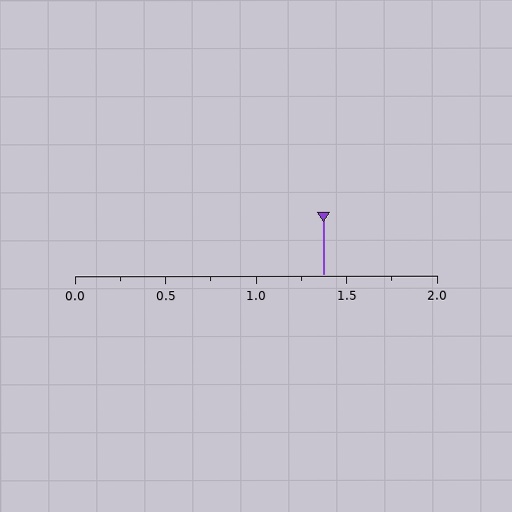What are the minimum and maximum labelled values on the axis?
The axis runs from 0.0 to 2.0.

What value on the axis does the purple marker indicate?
The marker indicates approximately 1.38.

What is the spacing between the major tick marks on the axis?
The major ticks are spaced 0.5 apart.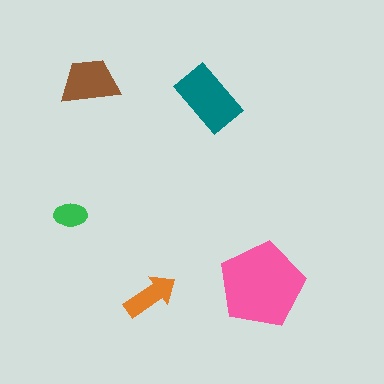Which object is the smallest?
The green ellipse.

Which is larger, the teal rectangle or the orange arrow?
The teal rectangle.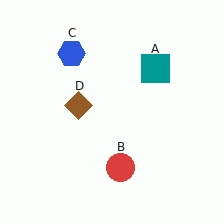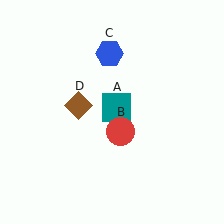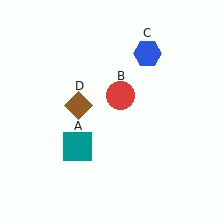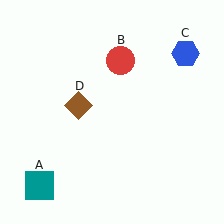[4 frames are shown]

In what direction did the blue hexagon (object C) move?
The blue hexagon (object C) moved right.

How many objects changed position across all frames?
3 objects changed position: teal square (object A), red circle (object B), blue hexagon (object C).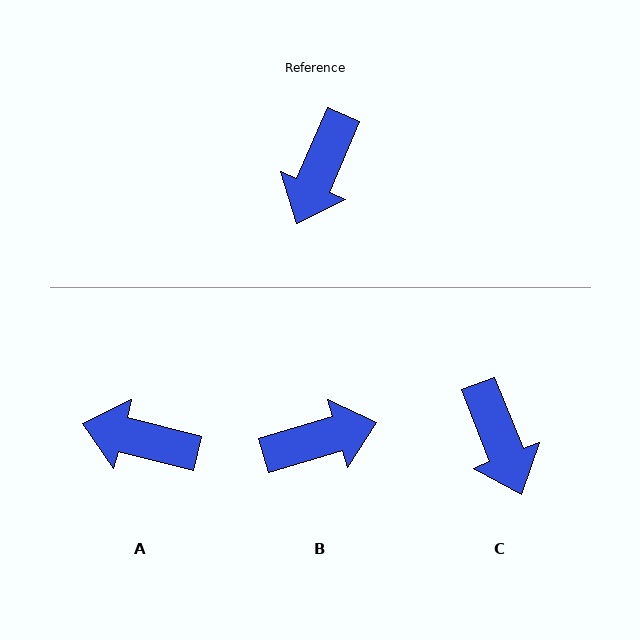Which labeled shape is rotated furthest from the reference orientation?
B, about 130 degrees away.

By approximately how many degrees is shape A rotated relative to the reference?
Approximately 81 degrees clockwise.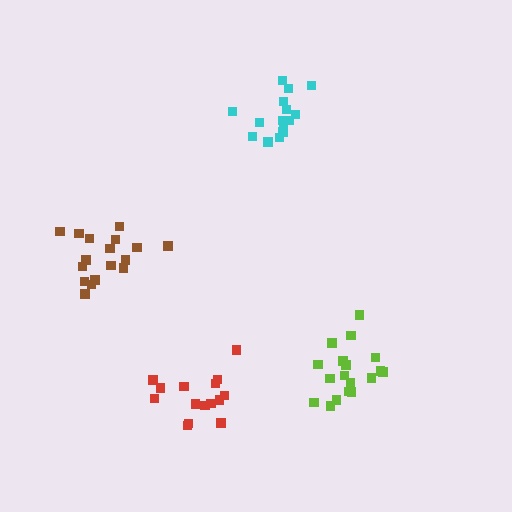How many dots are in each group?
Group 1: 18 dots, Group 2: 15 dots, Group 3: 15 dots, Group 4: 17 dots (65 total).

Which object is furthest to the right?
The lime cluster is rightmost.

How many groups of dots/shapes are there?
There are 4 groups.